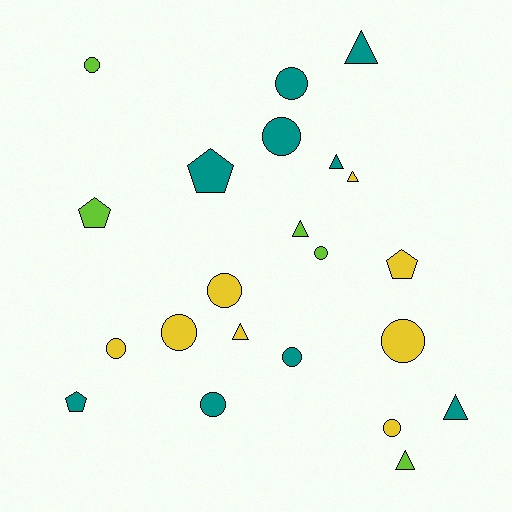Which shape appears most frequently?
Circle, with 11 objects.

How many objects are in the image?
There are 22 objects.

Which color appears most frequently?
Teal, with 9 objects.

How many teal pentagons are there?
There are 2 teal pentagons.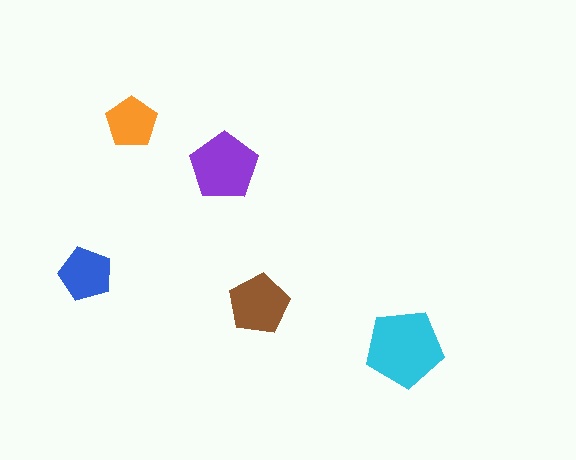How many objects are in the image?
There are 5 objects in the image.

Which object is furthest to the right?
The cyan pentagon is rightmost.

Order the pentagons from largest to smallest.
the cyan one, the purple one, the brown one, the blue one, the orange one.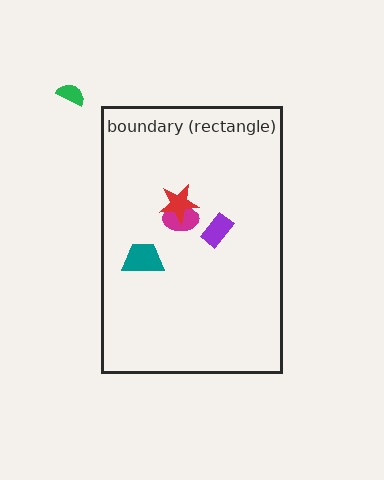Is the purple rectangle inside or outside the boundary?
Inside.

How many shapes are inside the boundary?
4 inside, 1 outside.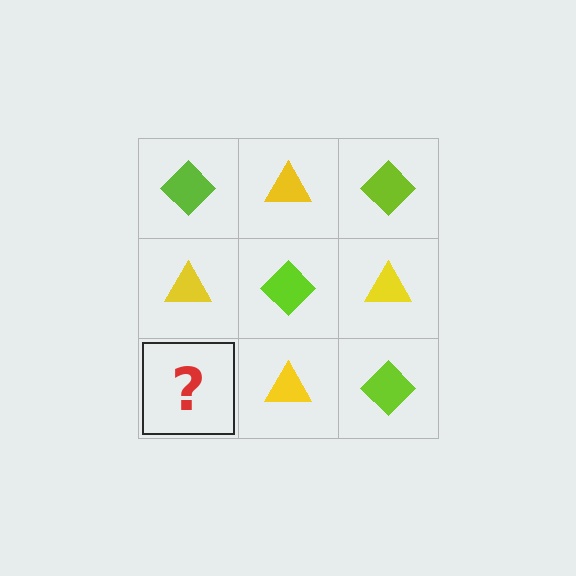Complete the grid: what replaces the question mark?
The question mark should be replaced with a lime diamond.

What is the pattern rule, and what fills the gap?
The rule is that it alternates lime diamond and yellow triangle in a checkerboard pattern. The gap should be filled with a lime diamond.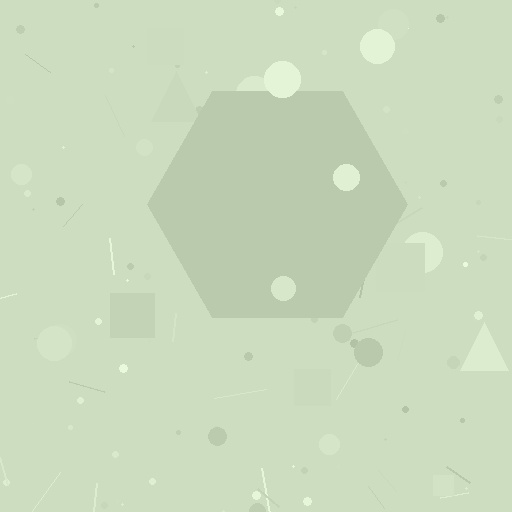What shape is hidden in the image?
A hexagon is hidden in the image.